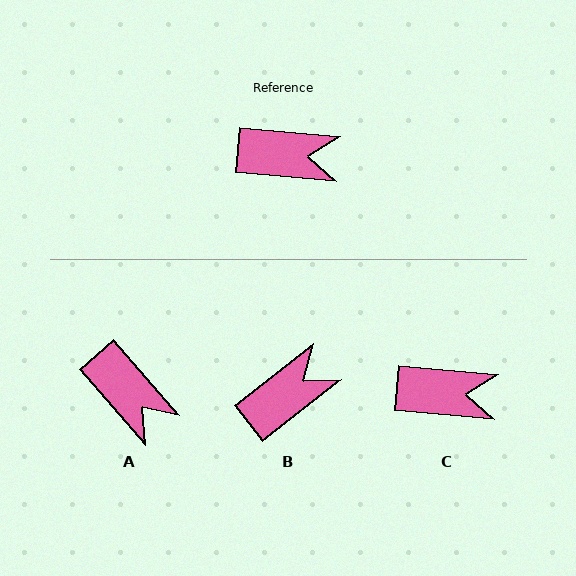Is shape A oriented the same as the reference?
No, it is off by about 44 degrees.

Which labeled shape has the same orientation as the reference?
C.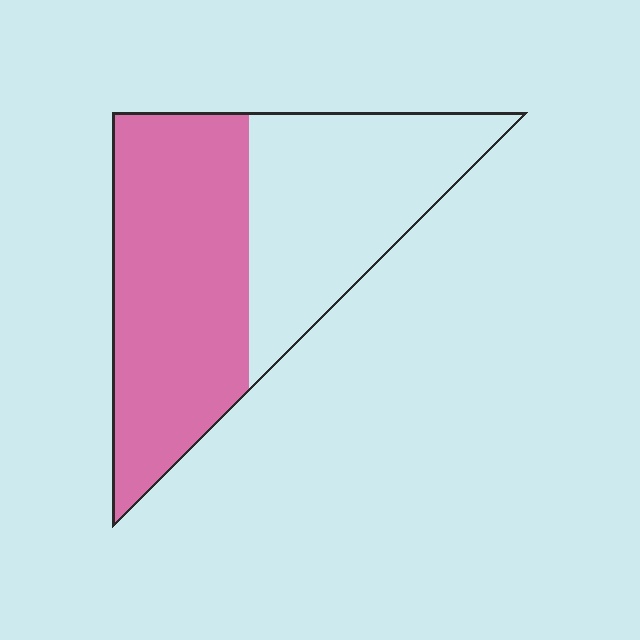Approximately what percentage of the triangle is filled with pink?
Approximately 55%.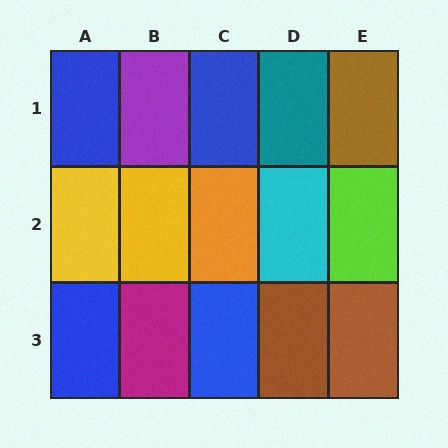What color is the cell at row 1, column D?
Teal.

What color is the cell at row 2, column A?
Yellow.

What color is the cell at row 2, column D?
Cyan.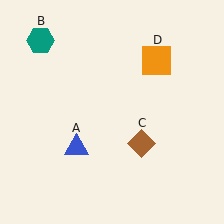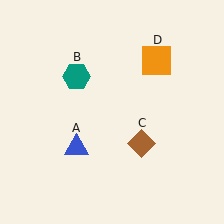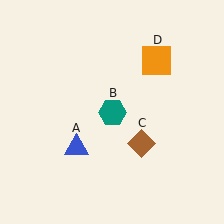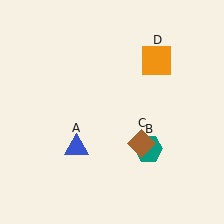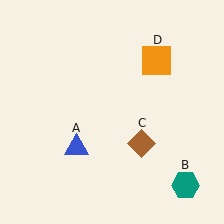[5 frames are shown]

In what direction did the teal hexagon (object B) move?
The teal hexagon (object B) moved down and to the right.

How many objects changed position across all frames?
1 object changed position: teal hexagon (object B).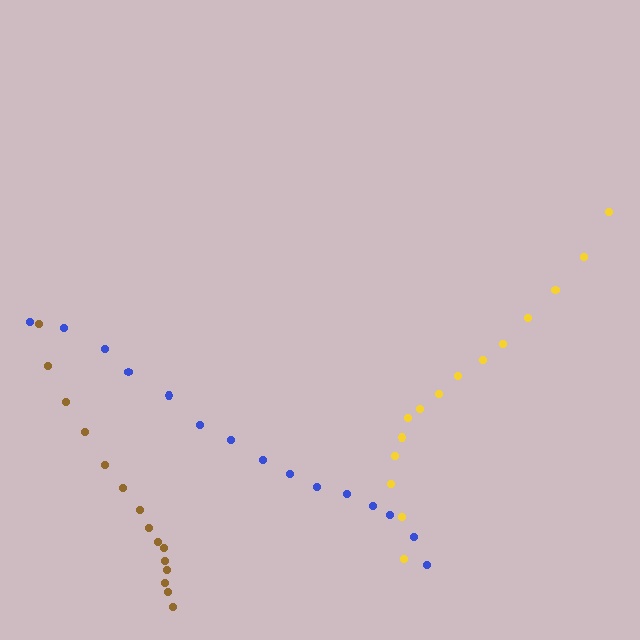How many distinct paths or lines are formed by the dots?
There are 3 distinct paths.